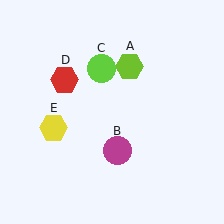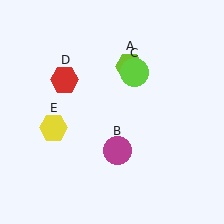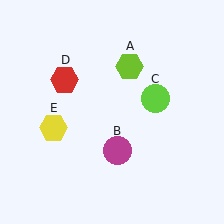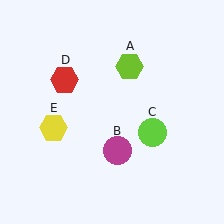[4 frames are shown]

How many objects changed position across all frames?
1 object changed position: lime circle (object C).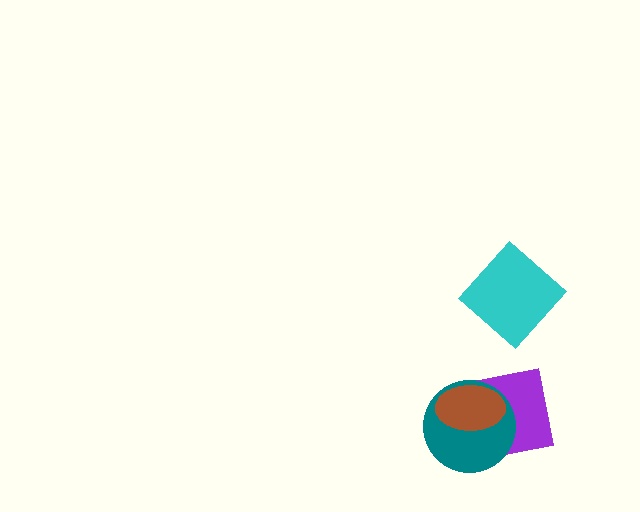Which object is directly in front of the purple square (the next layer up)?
The teal circle is directly in front of the purple square.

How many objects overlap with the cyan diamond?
0 objects overlap with the cyan diamond.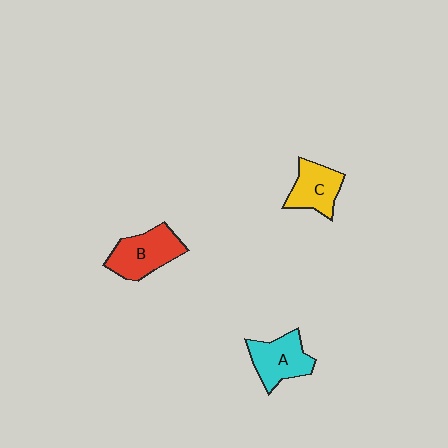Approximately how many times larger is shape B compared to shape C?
Approximately 1.3 times.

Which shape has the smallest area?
Shape C (yellow).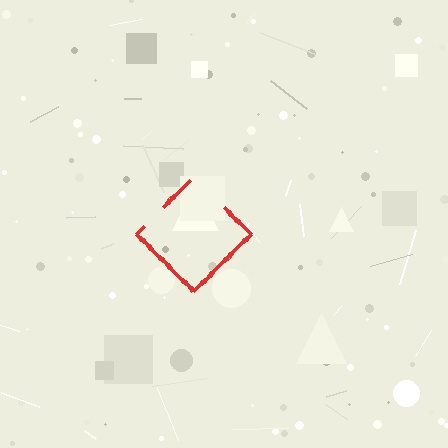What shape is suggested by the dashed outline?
The dashed outline suggests a diamond.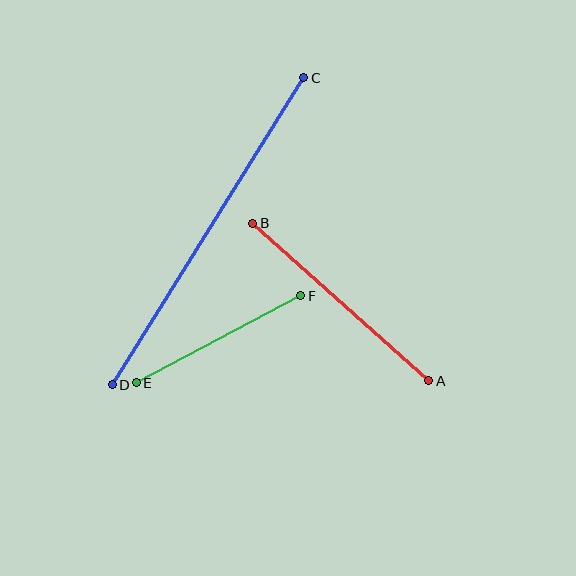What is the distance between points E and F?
The distance is approximately 186 pixels.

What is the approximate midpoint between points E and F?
The midpoint is at approximately (218, 339) pixels.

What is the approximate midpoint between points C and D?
The midpoint is at approximately (208, 231) pixels.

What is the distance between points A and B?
The distance is approximately 236 pixels.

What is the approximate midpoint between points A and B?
The midpoint is at approximately (341, 302) pixels.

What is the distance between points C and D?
The distance is approximately 362 pixels.